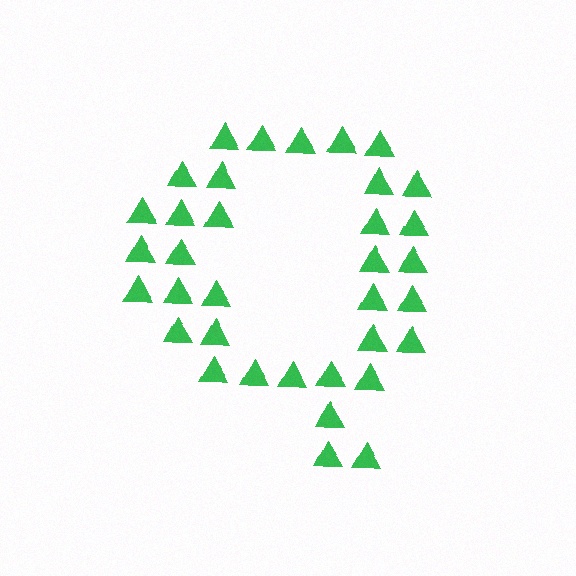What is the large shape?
The large shape is the letter Q.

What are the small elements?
The small elements are triangles.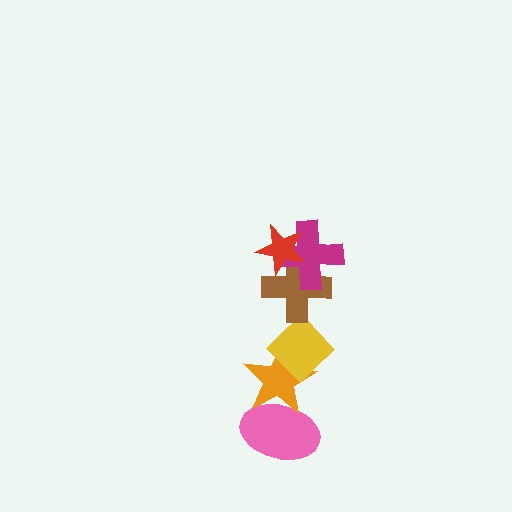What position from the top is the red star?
The red star is 1st from the top.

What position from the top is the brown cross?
The brown cross is 3rd from the top.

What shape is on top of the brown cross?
The magenta cross is on top of the brown cross.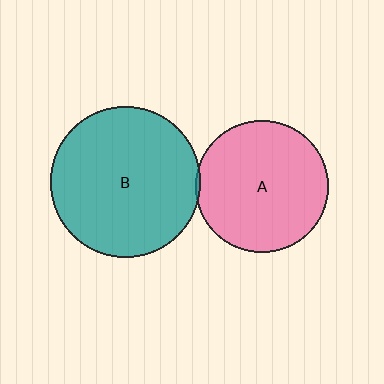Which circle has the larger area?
Circle B (teal).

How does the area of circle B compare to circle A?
Approximately 1.3 times.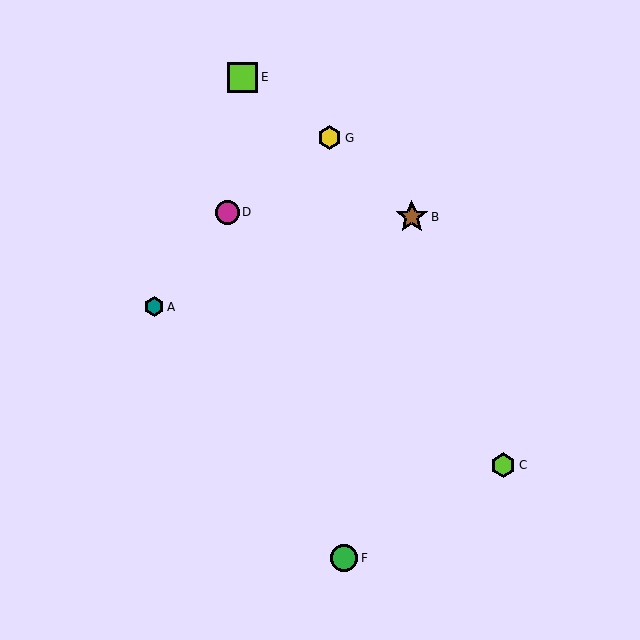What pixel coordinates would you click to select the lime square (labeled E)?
Click at (243, 77) to select the lime square E.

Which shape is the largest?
The brown star (labeled B) is the largest.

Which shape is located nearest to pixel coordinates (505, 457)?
The lime hexagon (labeled C) at (503, 465) is nearest to that location.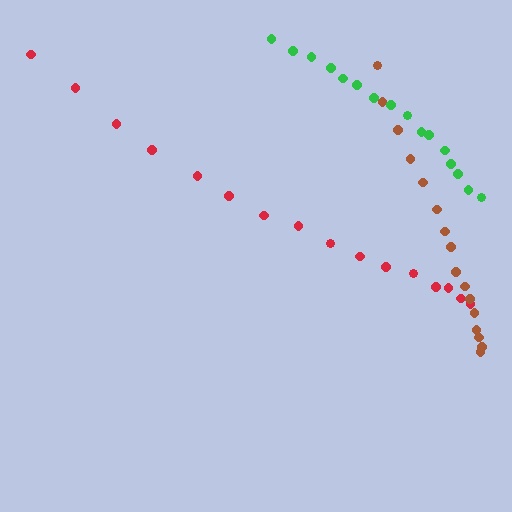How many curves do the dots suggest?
There are 3 distinct paths.